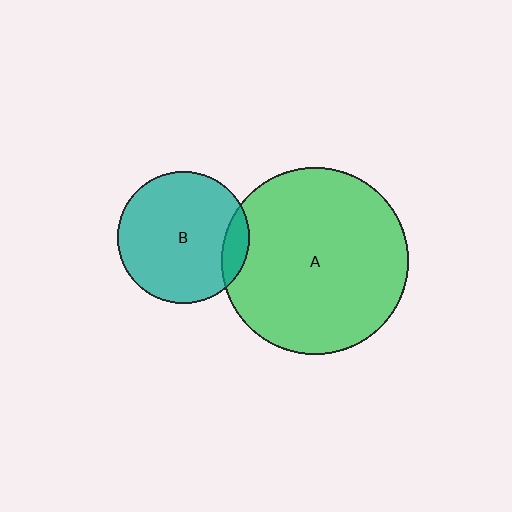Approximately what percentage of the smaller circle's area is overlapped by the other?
Approximately 10%.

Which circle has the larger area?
Circle A (green).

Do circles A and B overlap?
Yes.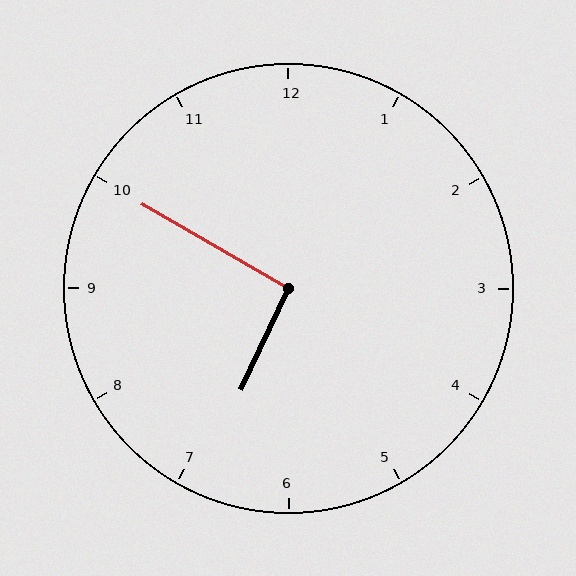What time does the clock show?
6:50.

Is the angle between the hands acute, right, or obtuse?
It is right.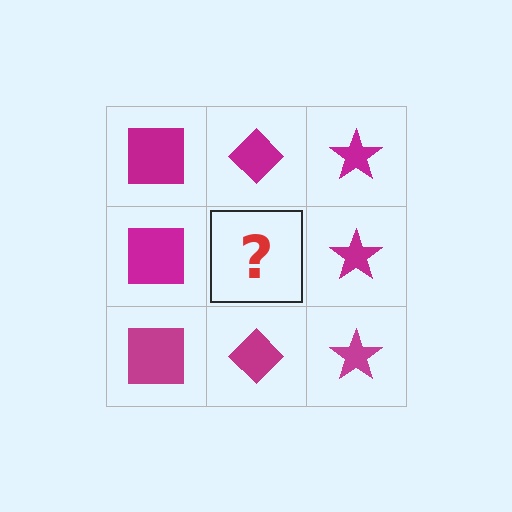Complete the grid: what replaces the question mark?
The question mark should be replaced with a magenta diamond.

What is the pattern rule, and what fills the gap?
The rule is that each column has a consistent shape. The gap should be filled with a magenta diamond.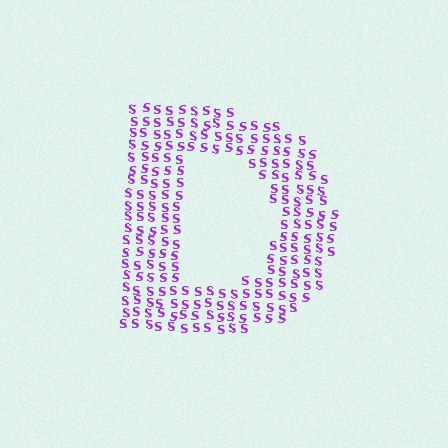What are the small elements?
The small elements are letter S's.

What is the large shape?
The large shape is the letter D.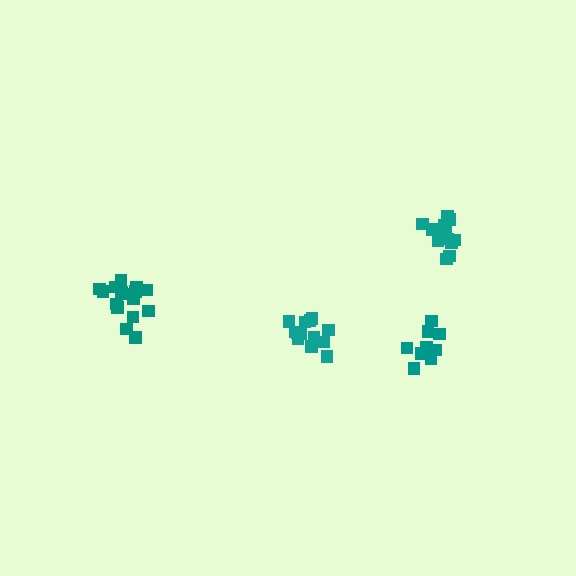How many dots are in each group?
Group 1: 15 dots, Group 2: 16 dots, Group 3: 10 dots, Group 4: 13 dots (54 total).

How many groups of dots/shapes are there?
There are 4 groups.